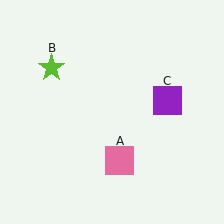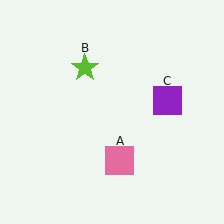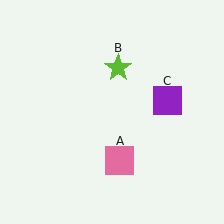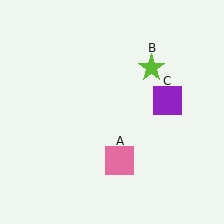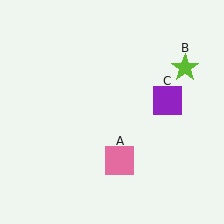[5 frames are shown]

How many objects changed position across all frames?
1 object changed position: lime star (object B).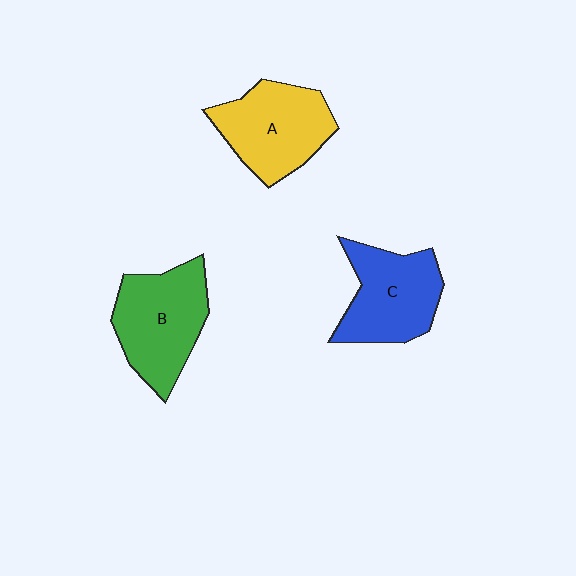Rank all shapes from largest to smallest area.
From largest to smallest: B (green), A (yellow), C (blue).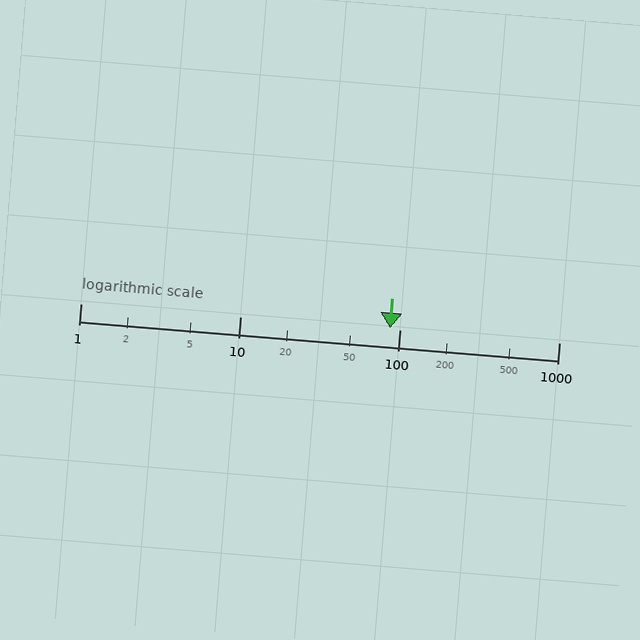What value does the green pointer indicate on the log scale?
The pointer indicates approximately 87.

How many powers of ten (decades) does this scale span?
The scale spans 3 decades, from 1 to 1000.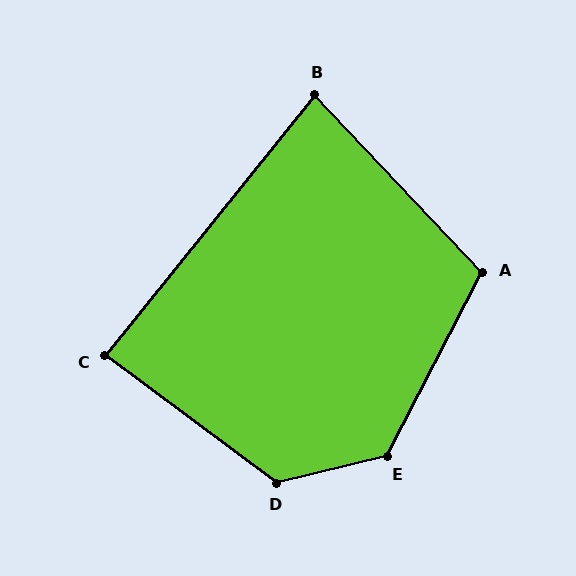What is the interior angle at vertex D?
Approximately 130 degrees (obtuse).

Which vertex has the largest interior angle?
E, at approximately 131 degrees.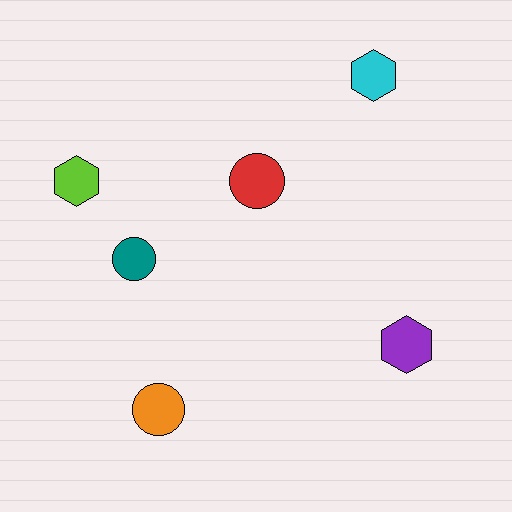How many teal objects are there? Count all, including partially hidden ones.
There is 1 teal object.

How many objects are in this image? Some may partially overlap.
There are 6 objects.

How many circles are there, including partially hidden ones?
There are 3 circles.